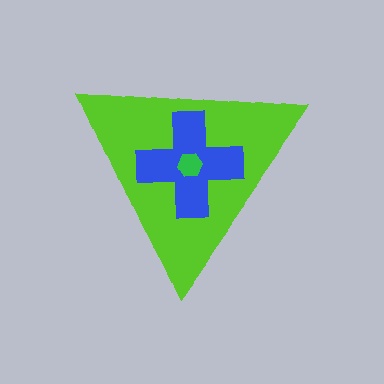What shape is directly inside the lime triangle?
The blue cross.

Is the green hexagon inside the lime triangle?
Yes.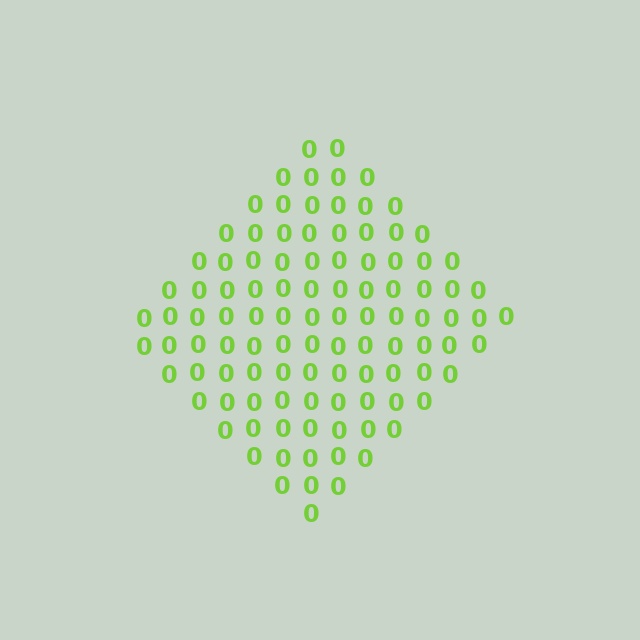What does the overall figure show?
The overall figure shows a diamond.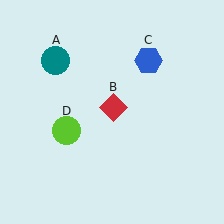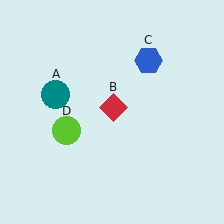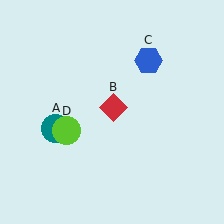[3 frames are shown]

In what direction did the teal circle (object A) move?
The teal circle (object A) moved down.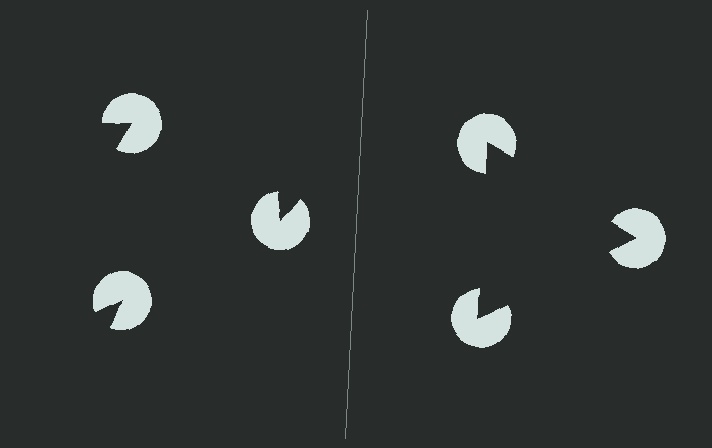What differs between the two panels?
The pac-man discs are positioned identically on both sides; only the wedge orientations differ. On the right they align to a triangle; on the left they are misaligned.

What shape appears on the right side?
An illusory triangle.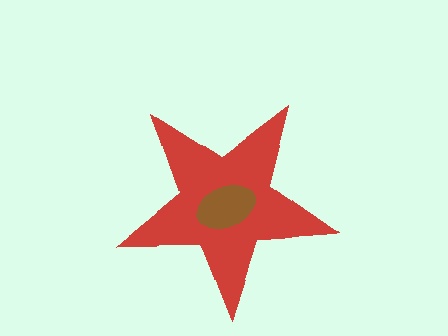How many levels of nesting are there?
2.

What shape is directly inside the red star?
The brown ellipse.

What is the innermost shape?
The brown ellipse.